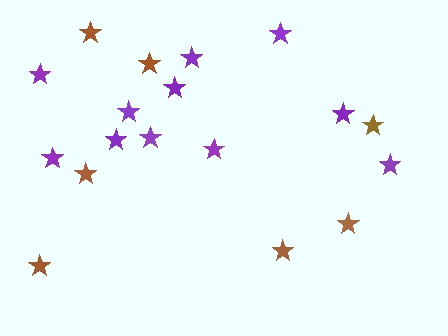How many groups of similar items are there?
There are 2 groups: one group of purple stars (11) and one group of brown stars (7).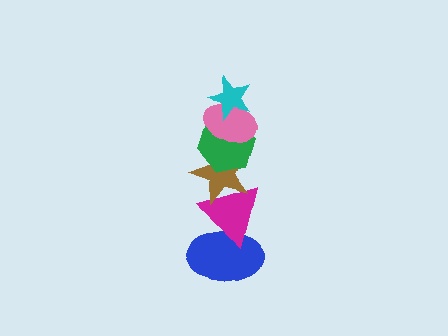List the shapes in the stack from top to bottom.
From top to bottom: the cyan star, the pink ellipse, the green hexagon, the brown star, the magenta triangle, the blue ellipse.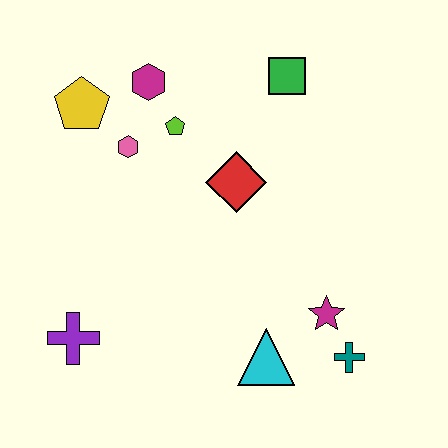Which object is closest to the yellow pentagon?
The pink hexagon is closest to the yellow pentagon.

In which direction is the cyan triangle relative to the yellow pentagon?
The cyan triangle is below the yellow pentagon.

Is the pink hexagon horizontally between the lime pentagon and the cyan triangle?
No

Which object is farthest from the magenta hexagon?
The teal cross is farthest from the magenta hexagon.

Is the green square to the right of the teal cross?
No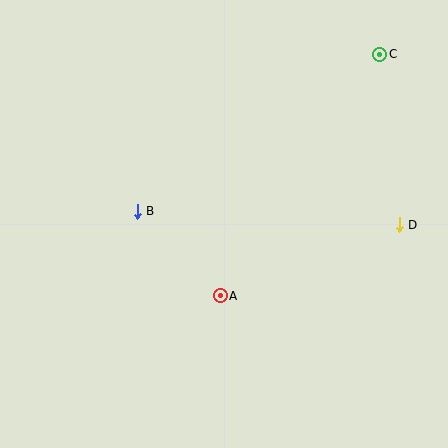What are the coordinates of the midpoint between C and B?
The midpoint between C and B is at (259, 133).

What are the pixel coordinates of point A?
Point A is at (220, 296).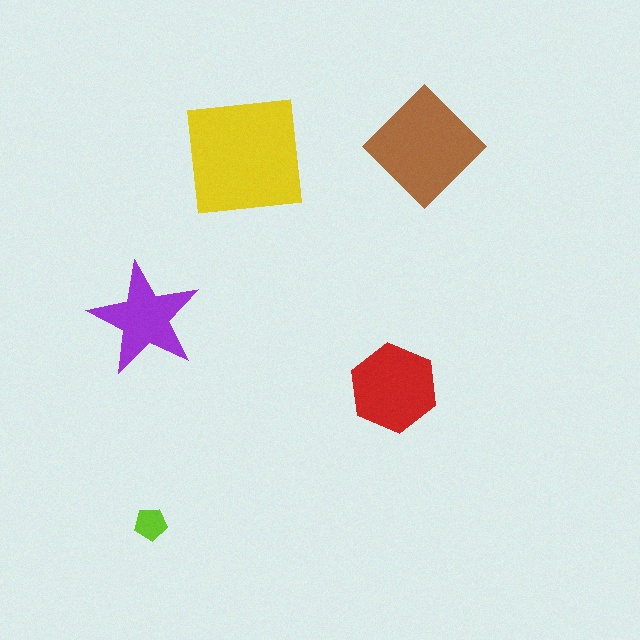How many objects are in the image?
There are 5 objects in the image.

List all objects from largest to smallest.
The yellow square, the brown diamond, the red hexagon, the purple star, the lime pentagon.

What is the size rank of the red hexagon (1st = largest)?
3rd.